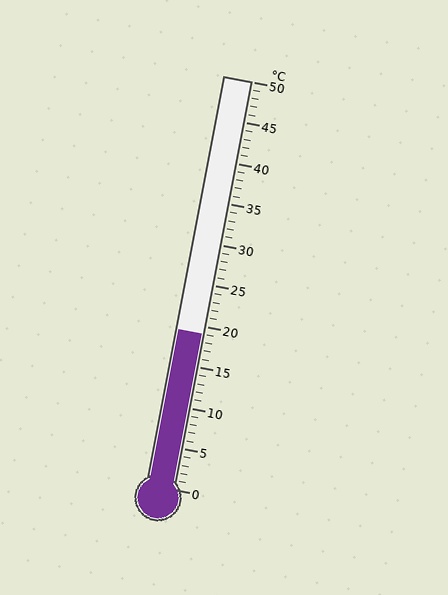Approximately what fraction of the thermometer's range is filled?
The thermometer is filled to approximately 40% of its range.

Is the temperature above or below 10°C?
The temperature is above 10°C.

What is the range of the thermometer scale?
The thermometer scale ranges from 0°C to 50°C.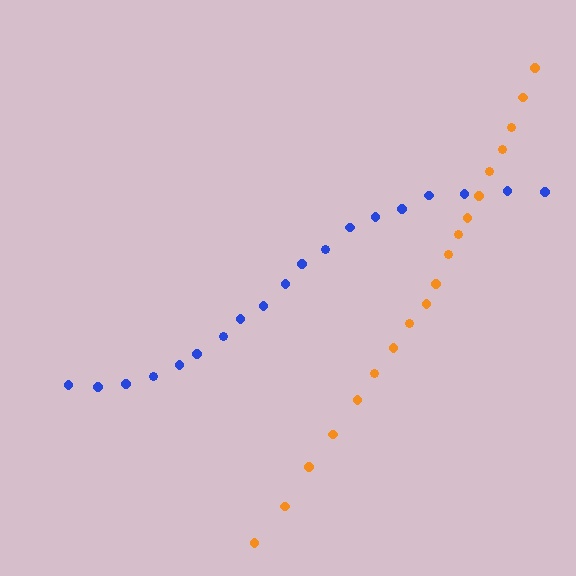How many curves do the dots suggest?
There are 2 distinct paths.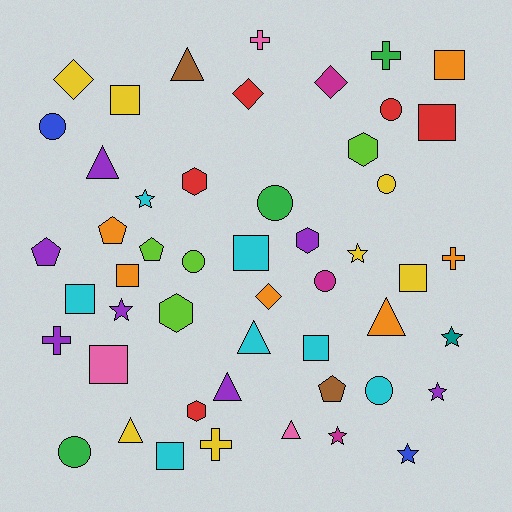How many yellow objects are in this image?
There are 7 yellow objects.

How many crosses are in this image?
There are 5 crosses.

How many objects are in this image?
There are 50 objects.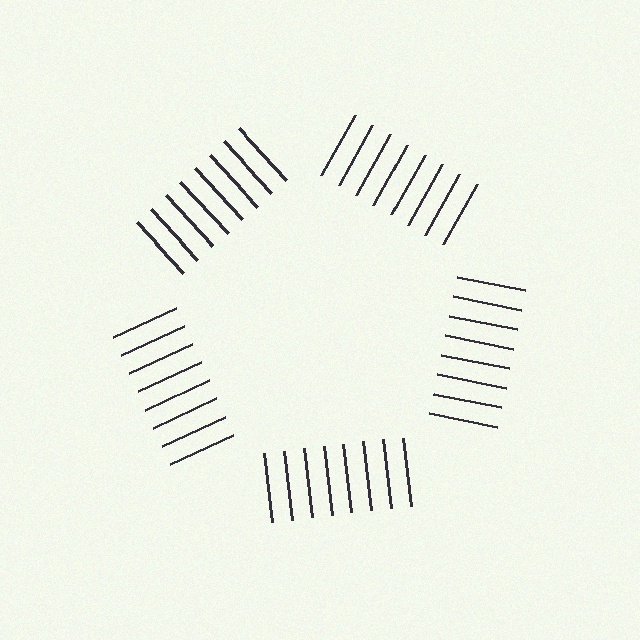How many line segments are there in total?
40 — 8 along each of the 5 edges.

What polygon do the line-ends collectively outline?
An illusory pentagon — the line segments terminate on its edges but no continuous stroke is drawn.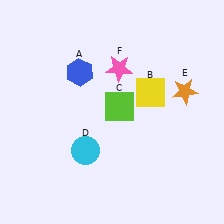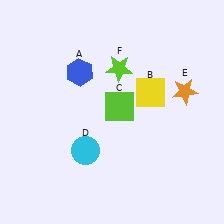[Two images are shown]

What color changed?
The star (F) changed from pink in Image 1 to lime in Image 2.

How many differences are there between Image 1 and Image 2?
There is 1 difference between the two images.